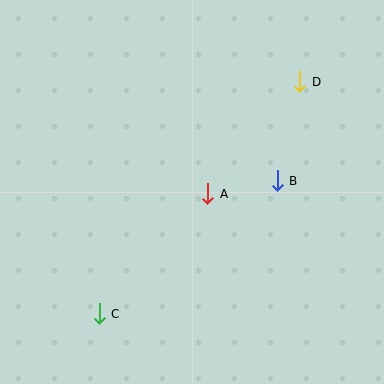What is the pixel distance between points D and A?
The distance between D and A is 145 pixels.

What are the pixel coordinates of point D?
Point D is at (300, 82).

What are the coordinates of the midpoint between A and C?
The midpoint between A and C is at (154, 254).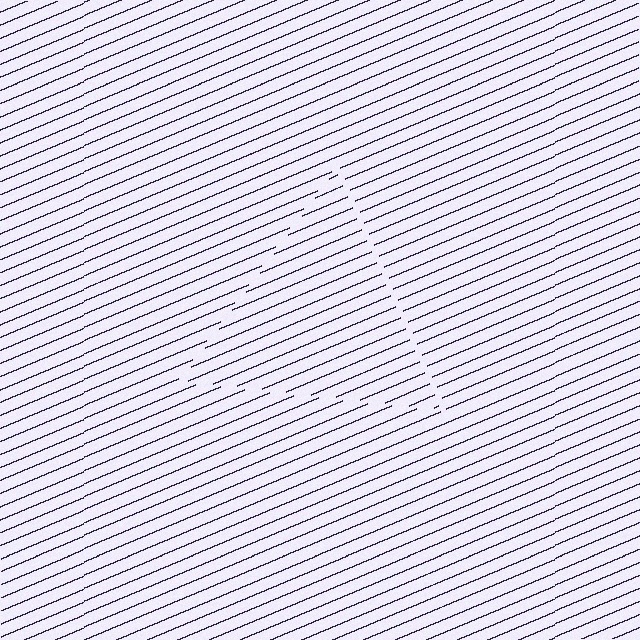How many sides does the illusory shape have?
3 sides — the line-ends trace a triangle.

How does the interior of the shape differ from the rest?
The interior of the shape contains the same grating, shifted by half a period — the contour is defined by the phase discontinuity where line-ends from the inner and outer gratings abut.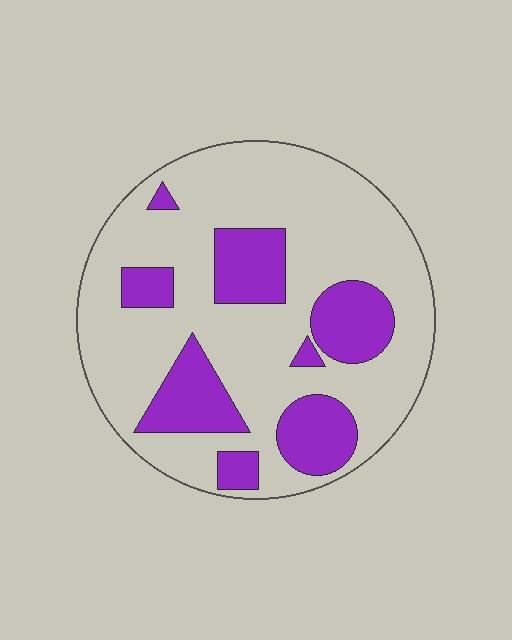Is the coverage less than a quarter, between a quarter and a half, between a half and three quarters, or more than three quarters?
Between a quarter and a half.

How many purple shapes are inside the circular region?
8.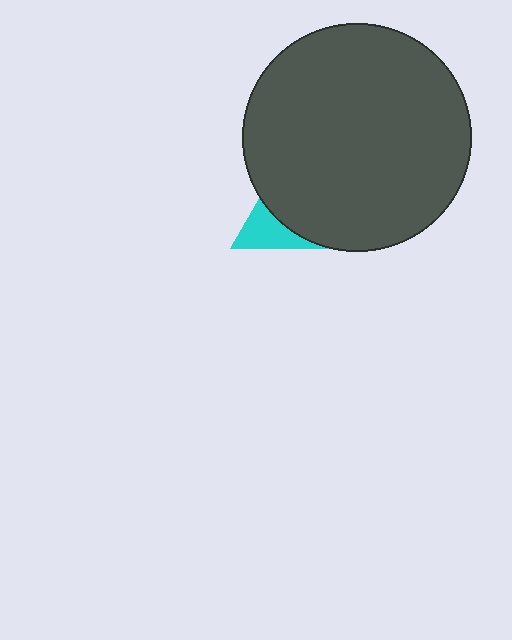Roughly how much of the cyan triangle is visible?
A small part of it is visible (roughly 31%).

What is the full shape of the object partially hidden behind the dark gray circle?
The partially hidden object is a cyan triangle.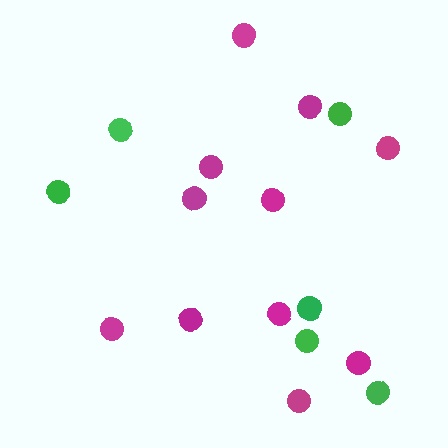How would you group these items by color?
There are 2 groups: one group of green circles (6) and one group of magenta circles (11).